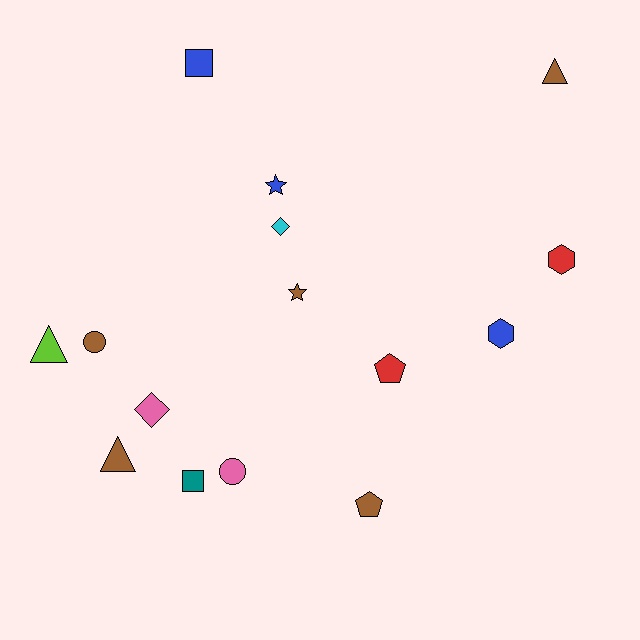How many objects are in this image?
There are 15 objects.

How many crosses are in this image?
There are no crosses.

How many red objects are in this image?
There are 2 red objects.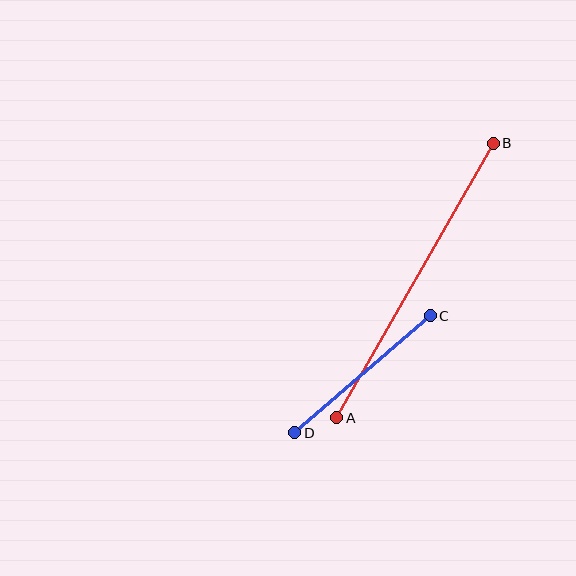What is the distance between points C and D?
The distance is approximately 179 pixels.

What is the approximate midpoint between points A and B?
The midpoint is at approximately (415, 280) pixels.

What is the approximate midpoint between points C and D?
The midpoint is at approximately (363, 374) pixels.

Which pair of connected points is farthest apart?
Points A and B are farthest apart.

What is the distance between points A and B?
The distance is approximately 316 pixels.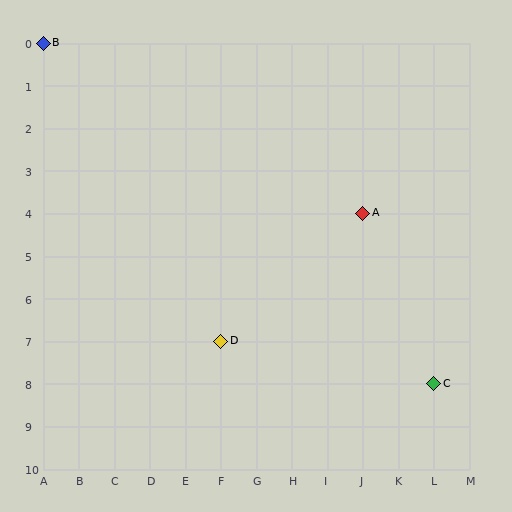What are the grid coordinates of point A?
Point A is at grid coordinates (J, 4).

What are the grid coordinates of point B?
Point B is at grid coordinates (A, 0).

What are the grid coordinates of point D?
Point D is at grid coordinates (F, 7).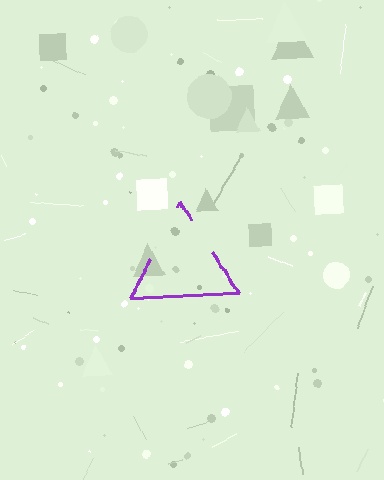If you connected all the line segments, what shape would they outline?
They would outline a triangle.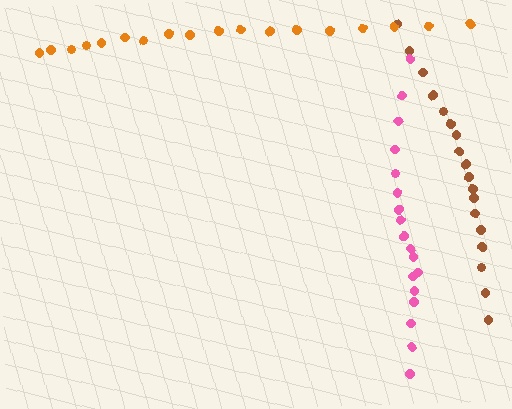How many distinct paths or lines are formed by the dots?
There are 3 distinct paths.